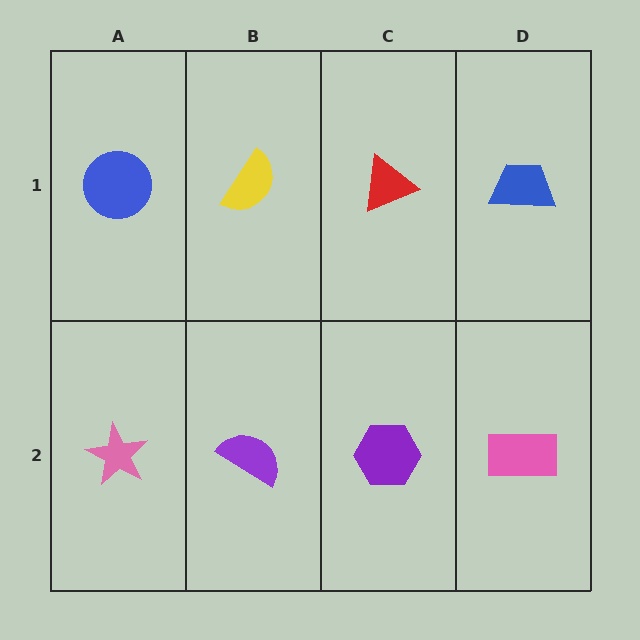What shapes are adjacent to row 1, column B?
A purple semicircle (row 2, column B), a blue circle (row 1, column A), a red triangle (row 1, column C).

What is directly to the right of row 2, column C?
A pink rectangle.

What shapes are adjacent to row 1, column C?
A purple hexagon (row 2, column C), a yellow semicircle (row 1, column B), a blue trapezoid (row 1, column D).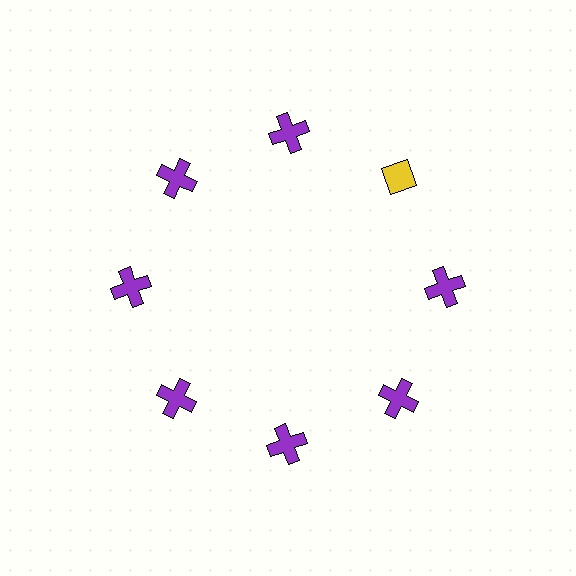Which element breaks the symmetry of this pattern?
The yellow diamond at roughly the 2 o'clock position breaks the symmetry. All other shapes are purple crosses.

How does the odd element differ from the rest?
It differs in both color (yellow instead of purple) and shape (diamond instead of cross).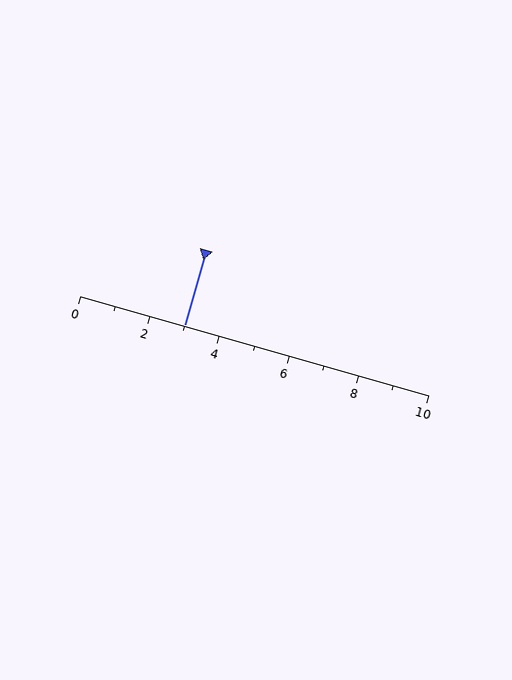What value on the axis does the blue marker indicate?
The marker indicates approximately 3.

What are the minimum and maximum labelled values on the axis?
The axis runs from 0 to 10.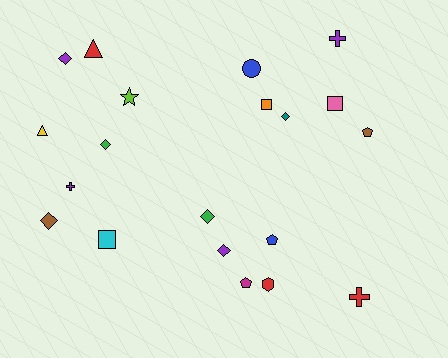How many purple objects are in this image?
There are 4 purple objects.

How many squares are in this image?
There are 3 squares.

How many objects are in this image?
There are 20 objects.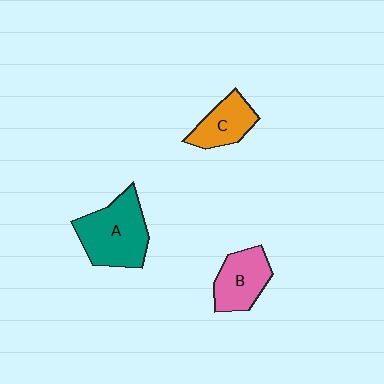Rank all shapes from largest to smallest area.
From largest to smallest: A (teal), B (pink), C (orange).